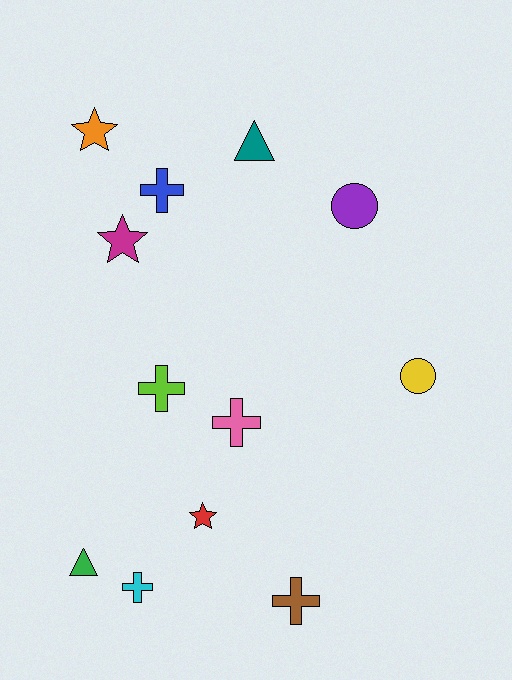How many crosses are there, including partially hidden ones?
There are 5 crosses.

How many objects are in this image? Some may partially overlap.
There are 12 objects.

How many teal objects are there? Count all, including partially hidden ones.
There is 1 teal object.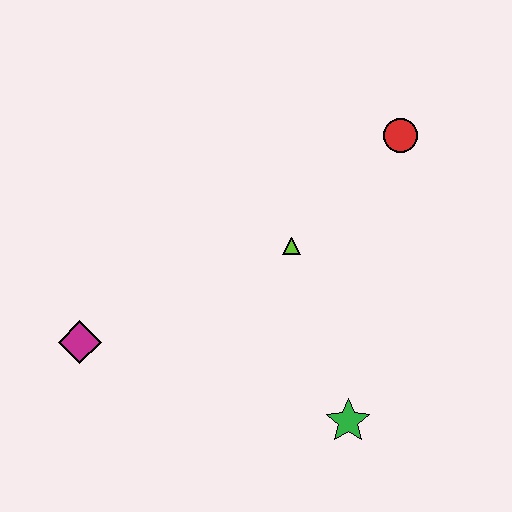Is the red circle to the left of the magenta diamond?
No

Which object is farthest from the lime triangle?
The magenta diamond is farthest from the lime triangle.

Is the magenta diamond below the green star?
No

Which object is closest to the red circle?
The lime triangle is closest to the red circle.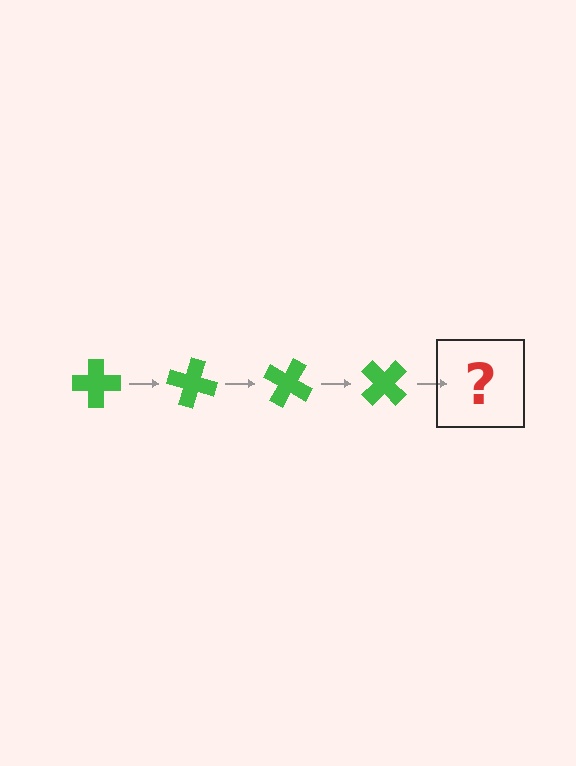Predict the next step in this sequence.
The next step is a green cross rotated 60 degrees.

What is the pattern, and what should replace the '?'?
The pattern is that the cross rotates 15 degrees each step. The '?' should be a green cross rotated 60 degrees.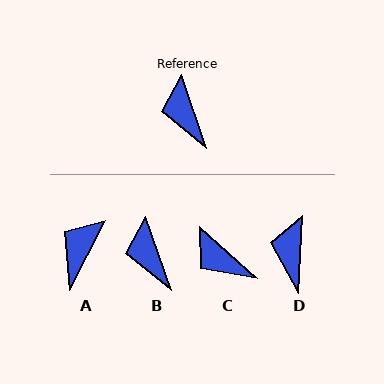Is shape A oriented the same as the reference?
No, it is off by about 46 degrees.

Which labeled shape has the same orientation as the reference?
B.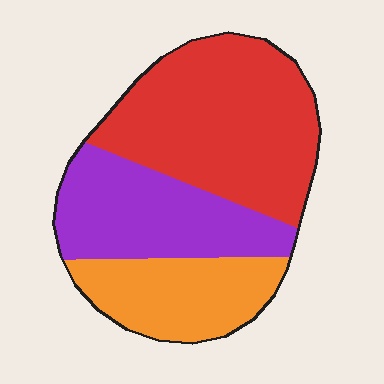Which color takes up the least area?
Orange, at roughly 25%.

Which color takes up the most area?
Red, at roughly 45%.